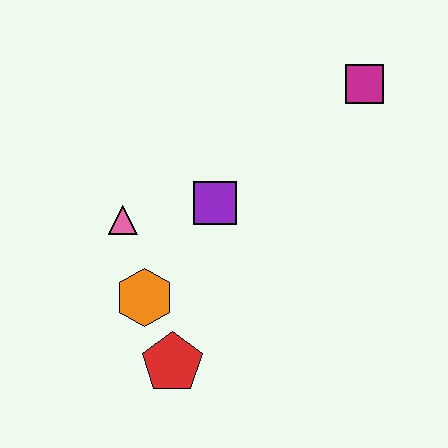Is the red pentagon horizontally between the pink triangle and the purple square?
Yes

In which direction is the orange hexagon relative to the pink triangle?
The orange hexagon is below the pink triangle.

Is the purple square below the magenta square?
Yes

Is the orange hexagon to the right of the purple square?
No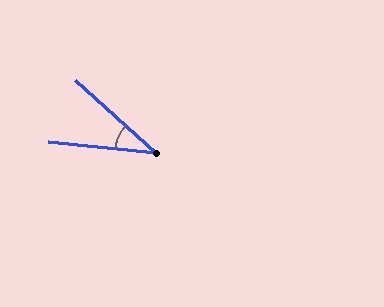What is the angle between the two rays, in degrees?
Approximately 37 degrees.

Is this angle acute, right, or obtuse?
It is acute.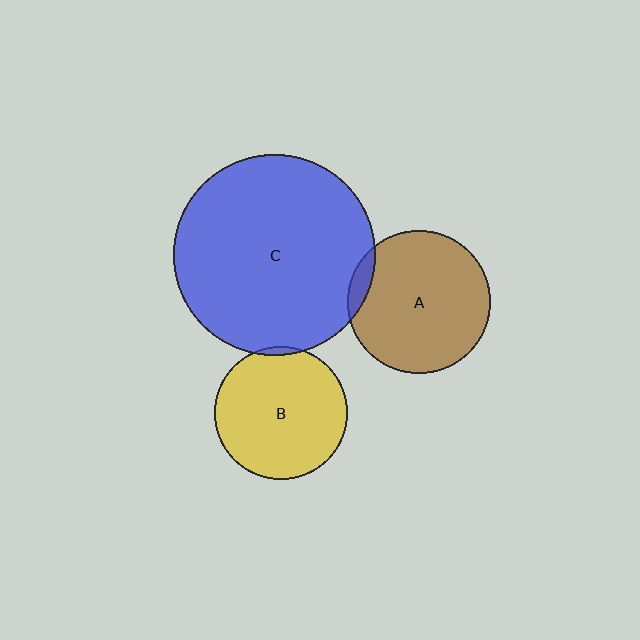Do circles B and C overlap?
Yes.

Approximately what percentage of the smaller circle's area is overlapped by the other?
Approximately 5%.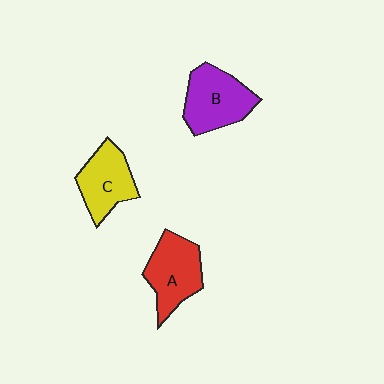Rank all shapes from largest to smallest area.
From largest to smallest: B (purple), A (red), C (yellow).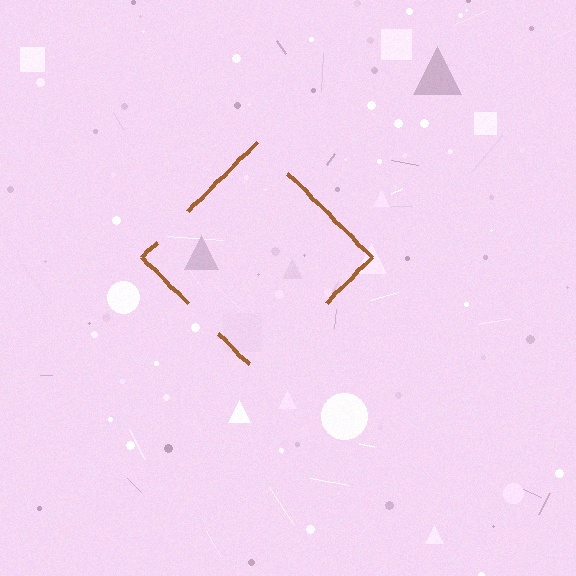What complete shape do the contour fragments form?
The contour fragments form a diamond.